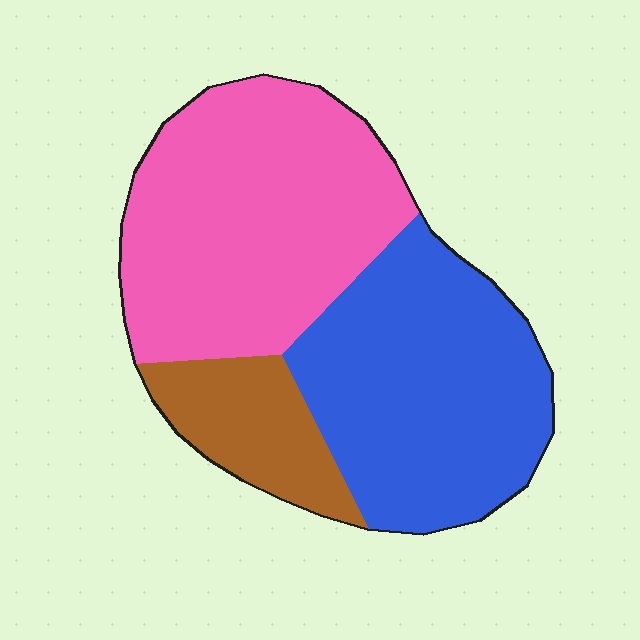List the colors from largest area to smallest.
From largest to smallest: pink, blue, brown.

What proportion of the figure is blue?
Blue covers roughly 40% of the figure.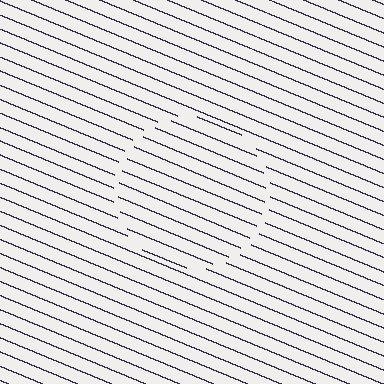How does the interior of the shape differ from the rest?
The interior of the shape contains the same grating, shifted by half a period — the contour is defined by the phase discontinuity where line-ends from the inner and outer gratings abut.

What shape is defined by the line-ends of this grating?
An illusory circle. The interior of the shape contains the same grating, shifted by half a period — the contour is defined by the phase discontinuity where line-ends from the inner and outer gratings abut.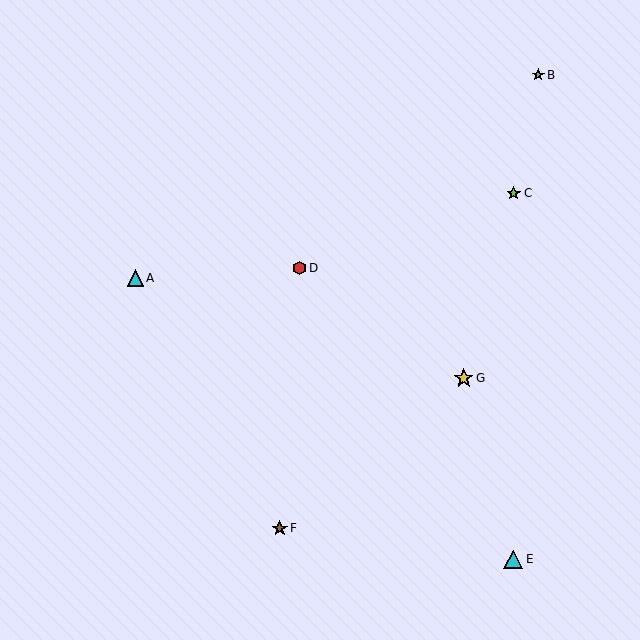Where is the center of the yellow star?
The center of the yellow star is at (464, 378).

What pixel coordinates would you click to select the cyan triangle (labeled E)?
Click at (513, 559) to select the cyan triangle E.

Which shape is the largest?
The yellow star (labeled G) is the largest.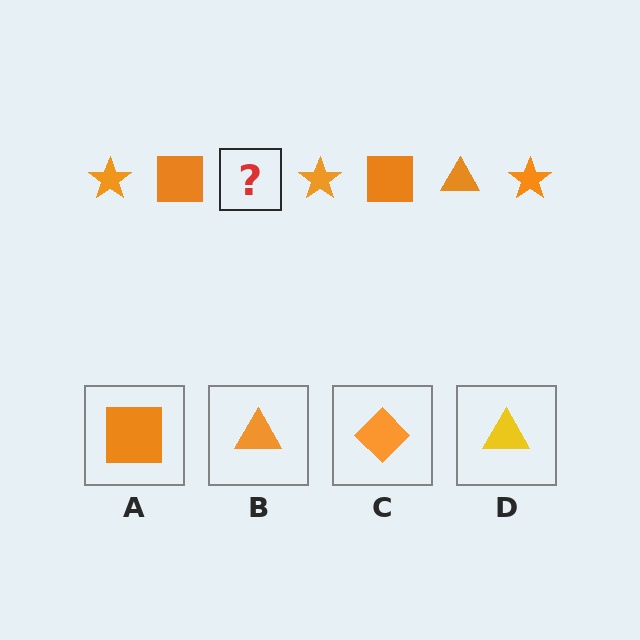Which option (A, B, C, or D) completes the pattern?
B.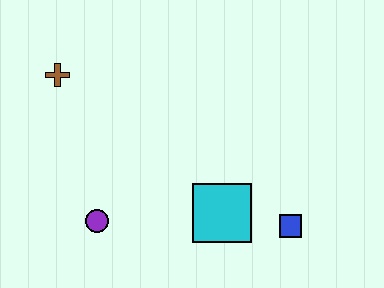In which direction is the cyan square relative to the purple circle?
The cyan square is to the right of the purple circle.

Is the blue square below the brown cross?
Yes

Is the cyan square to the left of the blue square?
Yes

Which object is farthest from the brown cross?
The blue square is farthest from the brown cross.